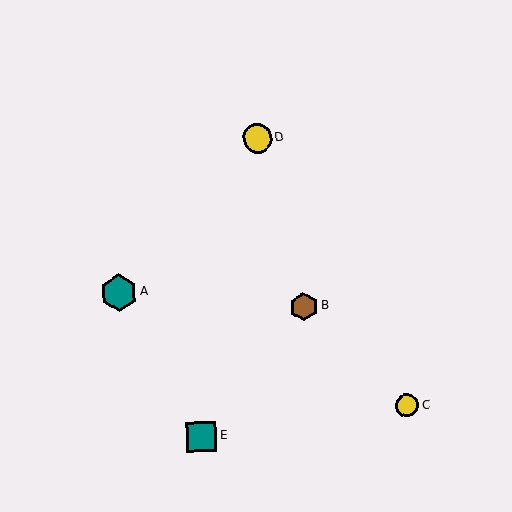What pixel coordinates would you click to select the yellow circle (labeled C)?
Click at (407, 406) to select the yellow circle C.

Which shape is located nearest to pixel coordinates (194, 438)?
The teal square (labeled E) at (202, 436) is nearest to that location.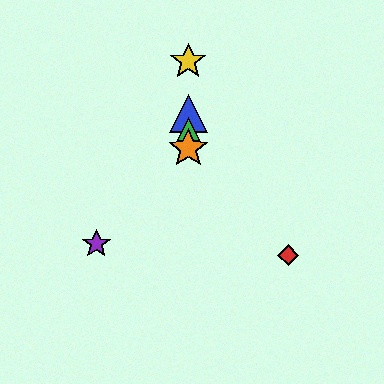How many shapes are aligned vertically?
4 shapes (the blue triangle, the green triangle, the yellow star, the orange star) are aligned vertically.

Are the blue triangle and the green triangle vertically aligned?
Yes, both are at x≈188.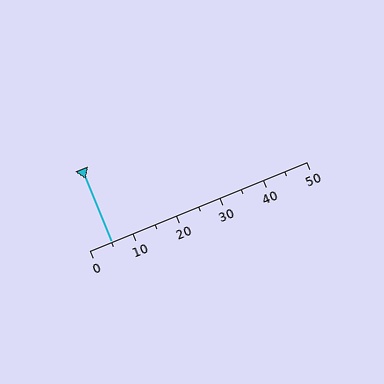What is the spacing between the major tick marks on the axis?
The major ticks are spaced 10 apart.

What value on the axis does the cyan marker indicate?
The marker indicates approximately 5.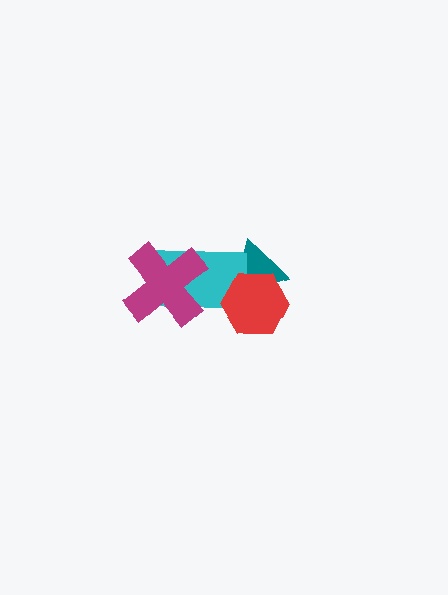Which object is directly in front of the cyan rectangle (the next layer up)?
The magenta cross is directly in front of the cyan rectangle.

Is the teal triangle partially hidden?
Yes, it is partially covered by another shape.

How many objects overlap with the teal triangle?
2 objects overlap with the teal triangle.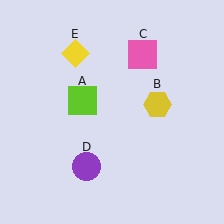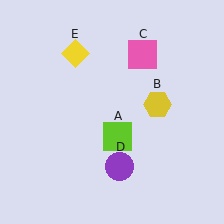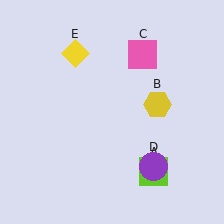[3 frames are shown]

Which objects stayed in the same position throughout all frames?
Yellow hexagon (object B) and pink square (object C) and yellow diamond (object E) remained stationary.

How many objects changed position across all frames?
2 objects changed position: lime square (object A), purple circle (object D).